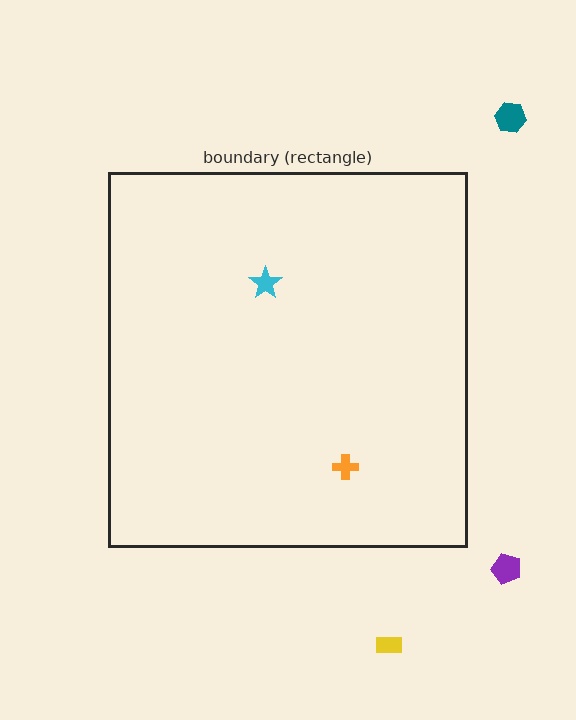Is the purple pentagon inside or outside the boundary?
Outside.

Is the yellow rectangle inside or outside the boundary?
Outside.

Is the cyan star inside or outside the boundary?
Inside.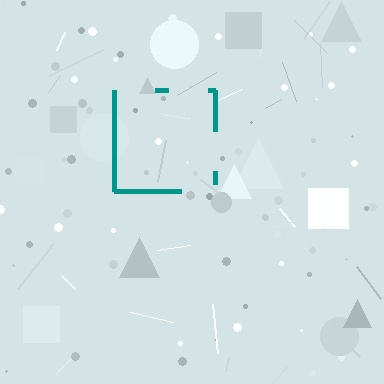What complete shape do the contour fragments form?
The contour fragments form a square.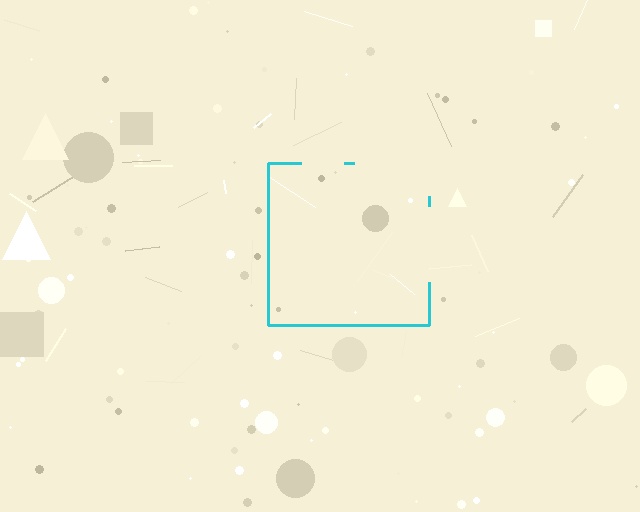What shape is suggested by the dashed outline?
The dashed outline suggests a square.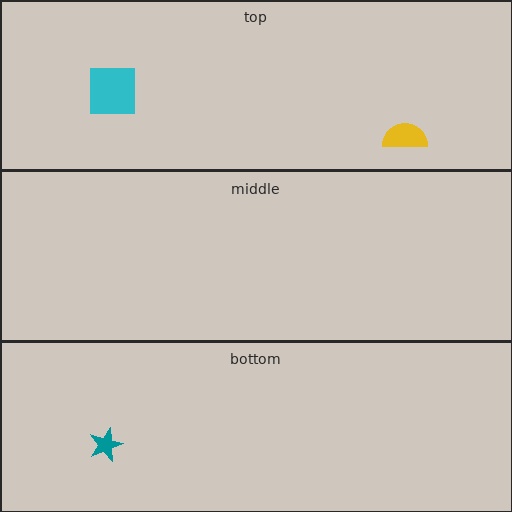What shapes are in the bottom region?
The teal star.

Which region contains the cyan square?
The top region.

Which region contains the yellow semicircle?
The top region.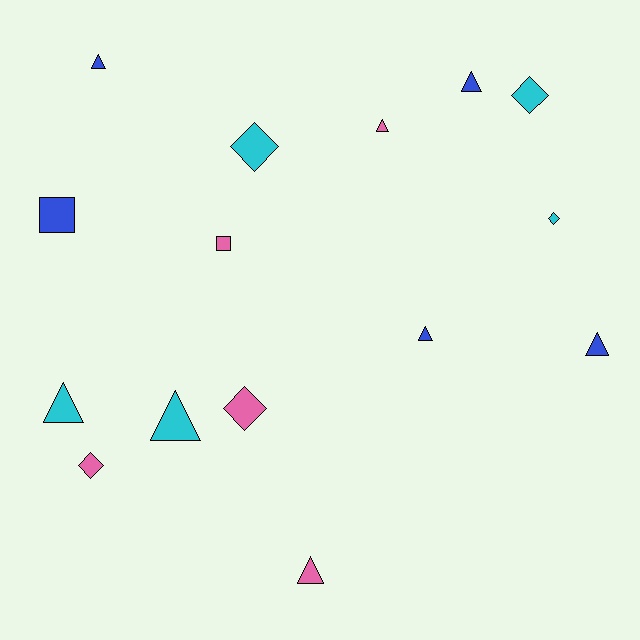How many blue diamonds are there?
There are no blue diamonds.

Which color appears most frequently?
Cyan, with 5 objects.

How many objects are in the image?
There are 15 objects.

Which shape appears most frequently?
Triangle, with 8 objects.